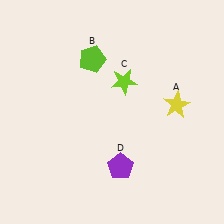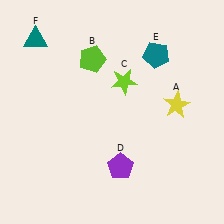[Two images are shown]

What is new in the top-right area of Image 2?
A teal pentagon (E) was added in the top-right area of Image 2.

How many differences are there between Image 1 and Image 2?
There are 2 differences between the two images.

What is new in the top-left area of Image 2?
A teal triangle (F) was added in the top-left area of Image 2.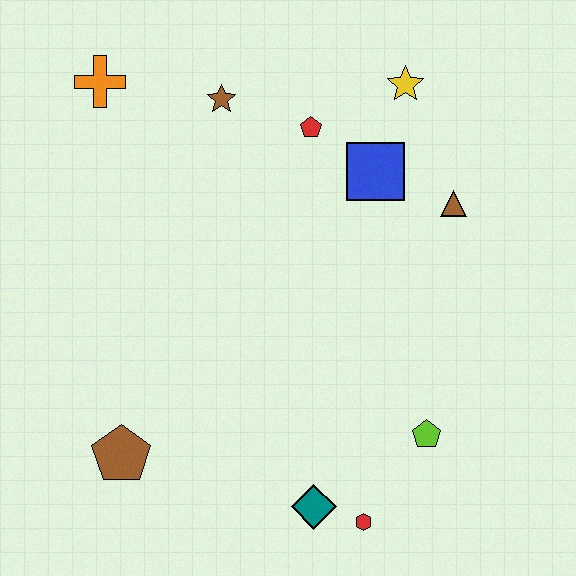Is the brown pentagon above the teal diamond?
Yes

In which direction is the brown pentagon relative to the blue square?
The brown pentagon is below the blue square.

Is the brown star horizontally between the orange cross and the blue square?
Yes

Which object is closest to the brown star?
The red pentagon is closest to the brown star.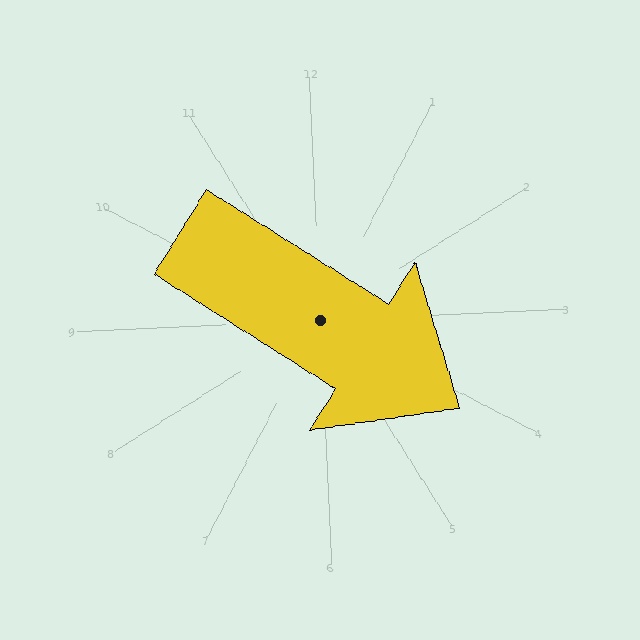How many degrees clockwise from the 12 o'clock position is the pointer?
Approximately 125 degrees.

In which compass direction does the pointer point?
Southeast.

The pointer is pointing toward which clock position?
Roughly 4 o'clock.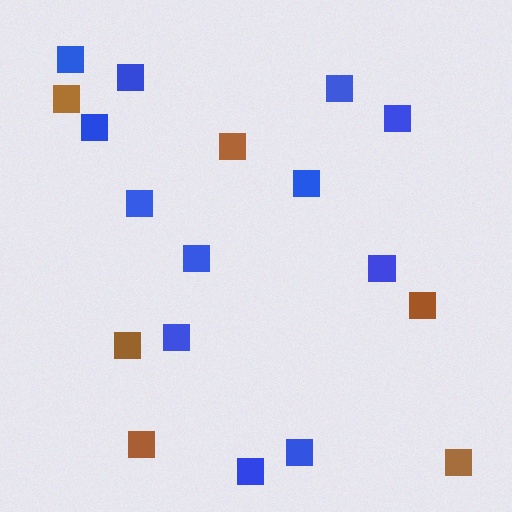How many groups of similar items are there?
There are 2 groups: one group of brown squares (6) and one group of blue squares (12).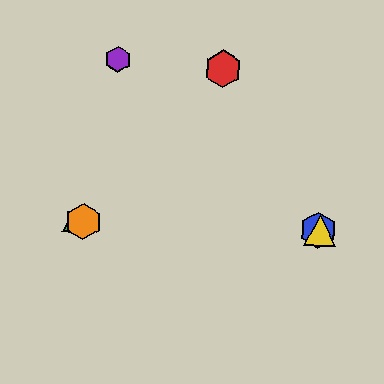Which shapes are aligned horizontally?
The blue hexagon, the green triangle, the yellow triangle, the orange hexagon are aligned horizontally.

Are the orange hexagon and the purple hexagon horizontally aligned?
No, the orange hexagon is at y≈222 and the purple hexagon is at y≈60.